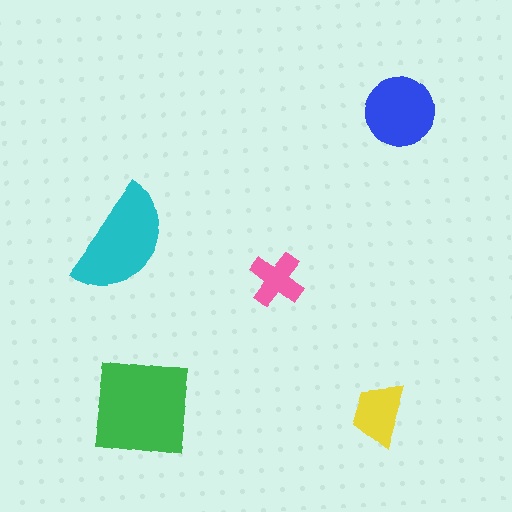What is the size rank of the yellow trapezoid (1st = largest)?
4th.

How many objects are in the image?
There are 5 objects in the image.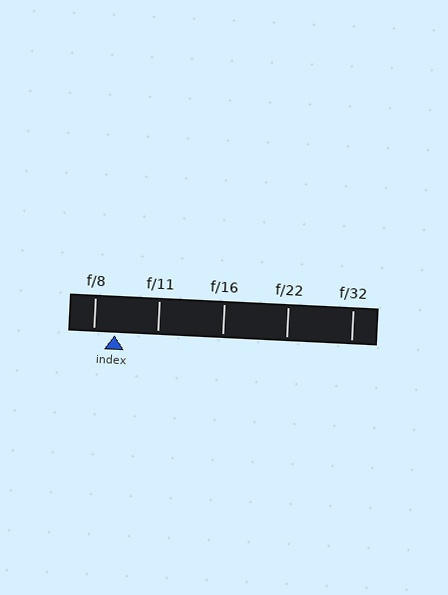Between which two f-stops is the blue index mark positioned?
The index mark is between f/8 and f/11.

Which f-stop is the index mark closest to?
The index mark is closest to f/8.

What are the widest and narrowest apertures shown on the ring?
The widest aperture shown is f/8 and the narrowest is f/32.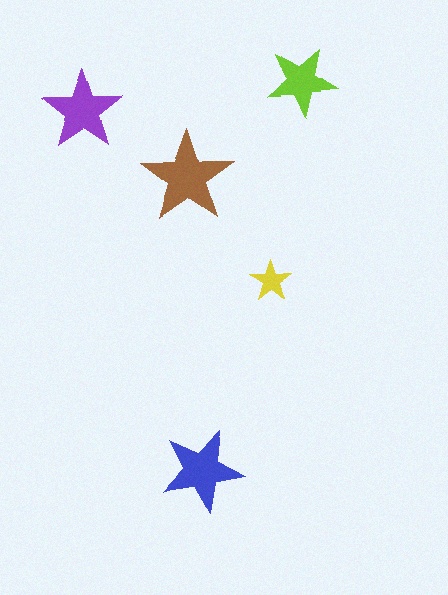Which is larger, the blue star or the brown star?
The brown one.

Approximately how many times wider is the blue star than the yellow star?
About 2 times wider.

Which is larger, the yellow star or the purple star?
The purple one.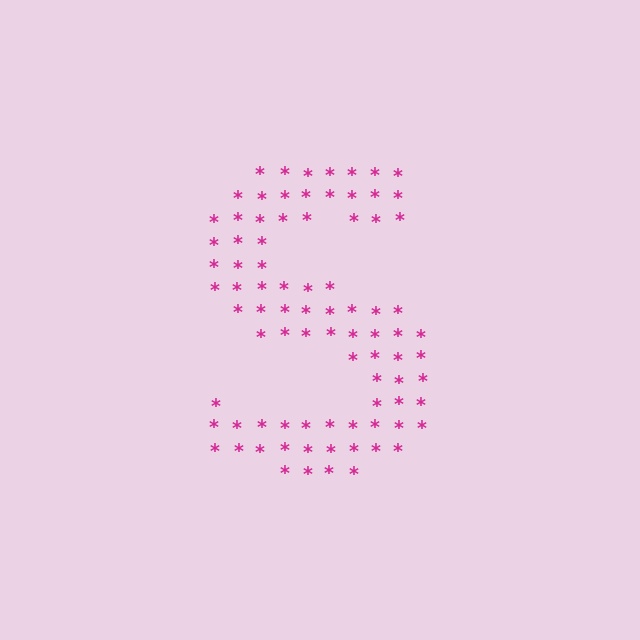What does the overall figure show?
The overall figure shows the letter S.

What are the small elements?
The small elements are asterisks.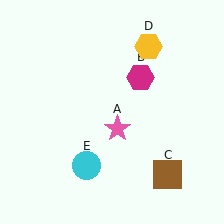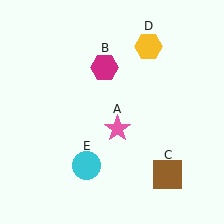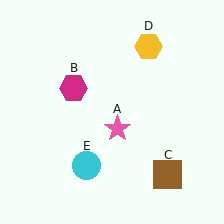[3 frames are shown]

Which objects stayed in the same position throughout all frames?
Pink star (object A) and brown square (object C) and yellow hexagon (object D) and cyan circle (object E) remained stationary.